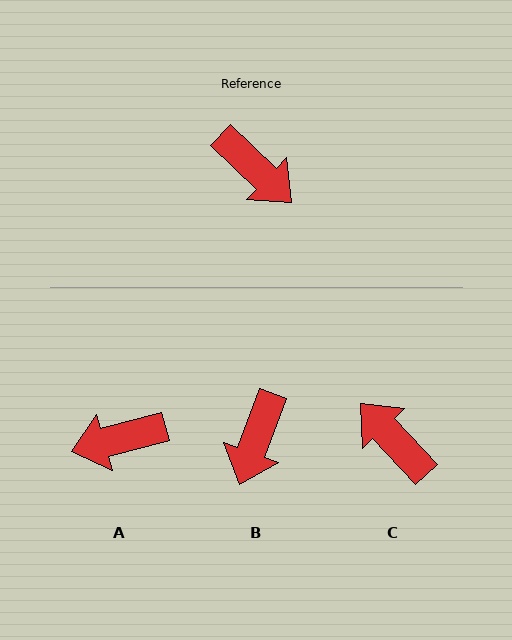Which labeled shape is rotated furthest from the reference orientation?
C, about 177 degrees away.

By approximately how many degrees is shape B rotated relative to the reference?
Approximately 67 degrees clockwise.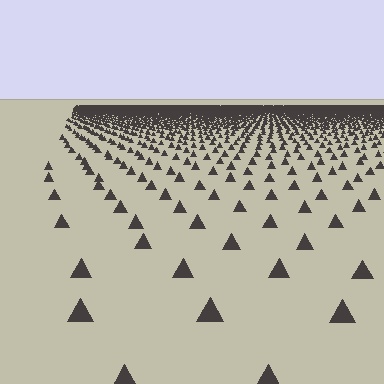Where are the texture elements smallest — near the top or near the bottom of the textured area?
Near the top.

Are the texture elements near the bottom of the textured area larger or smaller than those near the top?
Larger. Near the bottom, elements are closer to the viewer and appear at a bigger on-screen size.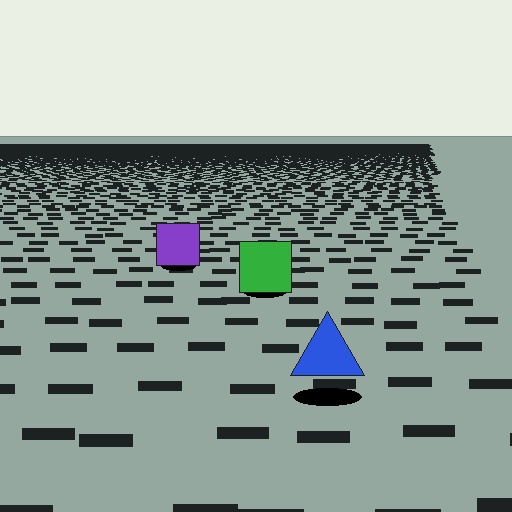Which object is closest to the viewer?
The blue triangle is closest. The texture marks near it are larger and more spread out.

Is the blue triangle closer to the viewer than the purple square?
Yes. The blue triangle is closer — you can tell from the texture gradient: the ground texture is coarser near it.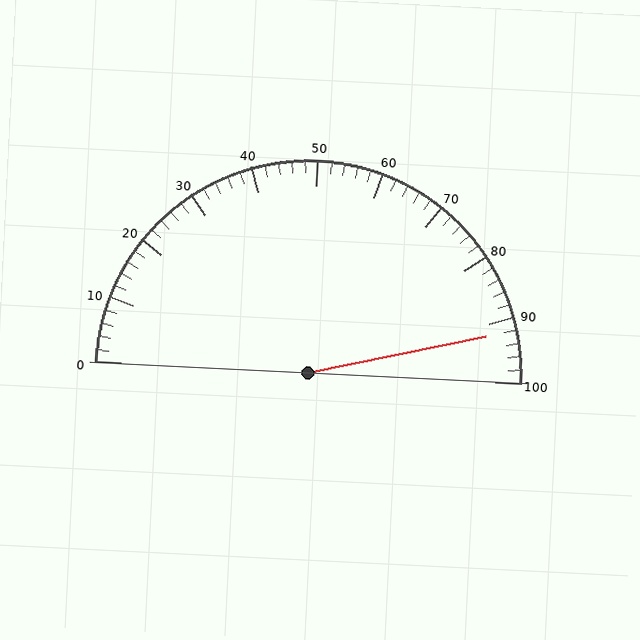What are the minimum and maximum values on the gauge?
The gauge ranges from 0 to 100.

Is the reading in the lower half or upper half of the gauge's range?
The reading is in the upper half of the range (0 to 100).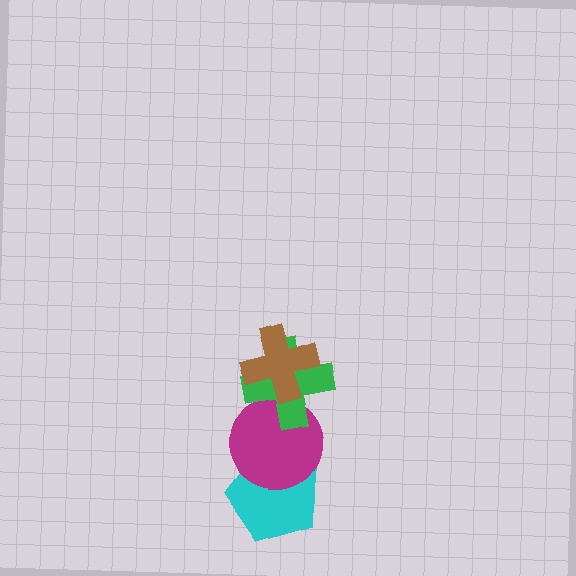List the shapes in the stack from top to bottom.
From top to bottom: the brown cross, the green cross, the magenta circle, the cyan pentagon.